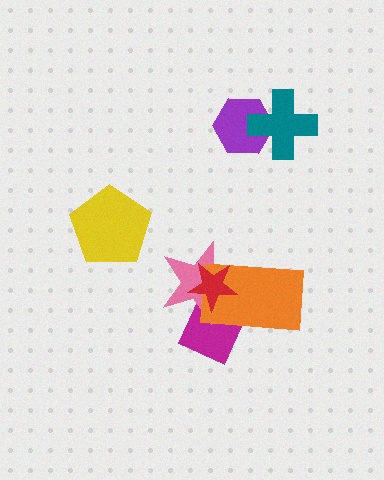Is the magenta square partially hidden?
Yes, it is partially covered by another shape.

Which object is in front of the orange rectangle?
The red star is in front of the orange rectangle.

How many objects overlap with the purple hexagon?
1 object overlaps with the purple hexagon.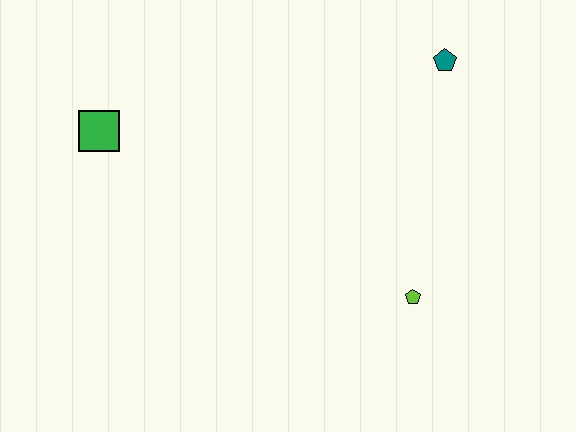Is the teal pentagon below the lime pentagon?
No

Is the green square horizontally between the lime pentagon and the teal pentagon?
No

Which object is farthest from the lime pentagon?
The green square is farthest from the lime pentagon.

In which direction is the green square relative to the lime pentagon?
The green square is to the left of the lime pentagon.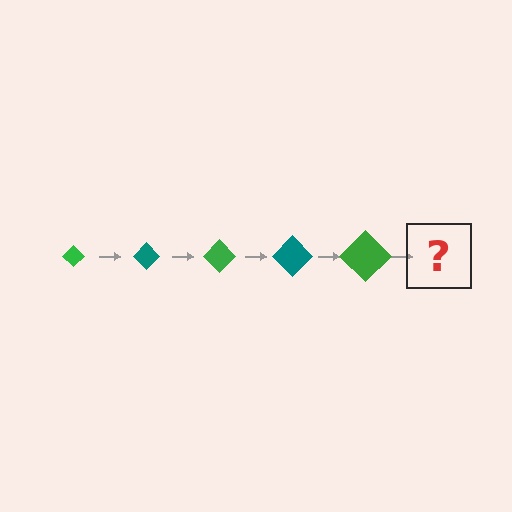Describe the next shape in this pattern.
It should be a teal diamond, larger than the previous one.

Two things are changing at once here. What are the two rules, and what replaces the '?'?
The two rules are that the diamond grows larger each step and the color cycles through green and teal. The '?' should be a teal diamond, larger than the previous one.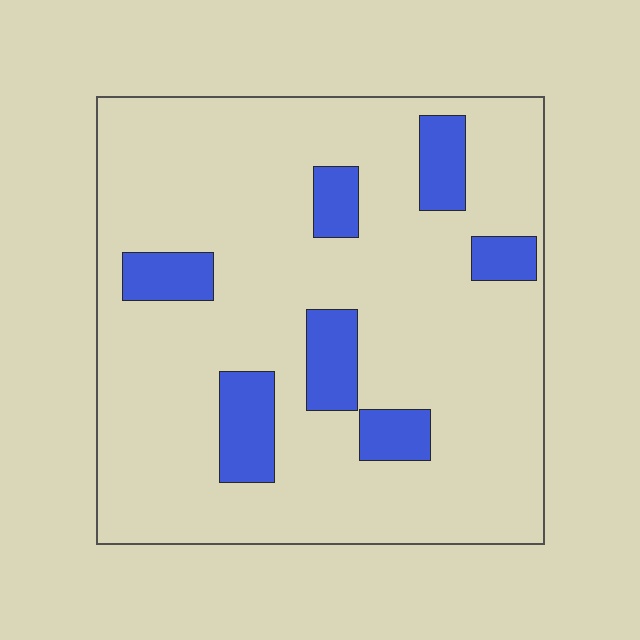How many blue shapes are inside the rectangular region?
7.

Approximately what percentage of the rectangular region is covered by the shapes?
Approximately 15%.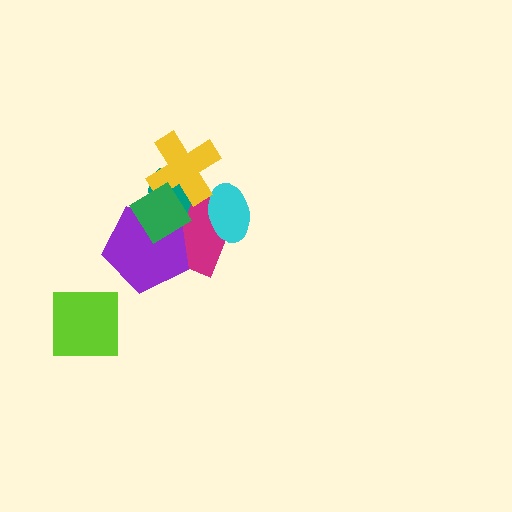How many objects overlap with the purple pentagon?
3 objects overlap with the purple pentagon.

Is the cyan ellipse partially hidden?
No, no other shape covers it.